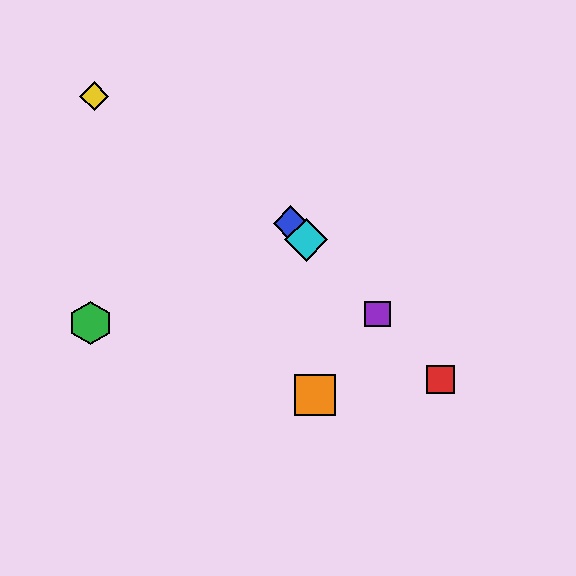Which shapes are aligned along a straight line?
The red square, the blue diamond, the purple square, the cyan diamond are aligned along a straight line.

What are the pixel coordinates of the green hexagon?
The green hexagon is at (90, 323).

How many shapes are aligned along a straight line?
4 shapes (the red square, the blue diamond, the purple square, the cyan diamond) are aligned along a straight line.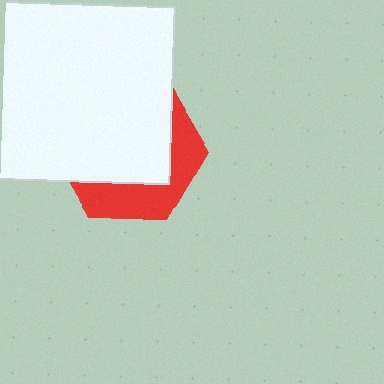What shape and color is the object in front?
The object in front is a white square.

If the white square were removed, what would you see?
You would see the complete red hexagon.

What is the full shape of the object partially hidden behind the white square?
The partially hidden object is a red hexagon.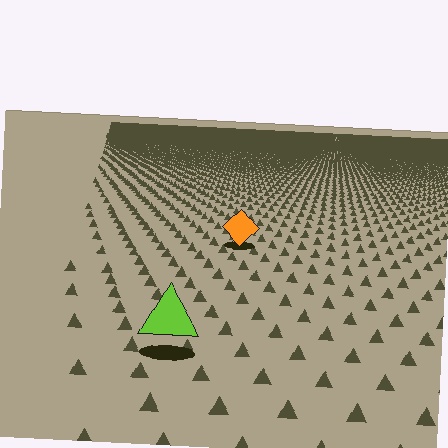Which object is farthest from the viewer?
The orange diamond is farthest from the viewer. It appears smaller and the ground texture around it is denser.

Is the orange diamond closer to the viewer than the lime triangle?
No. The lime triangle is closer — you can tell from the texture gradient: the ground texture is coarser near it.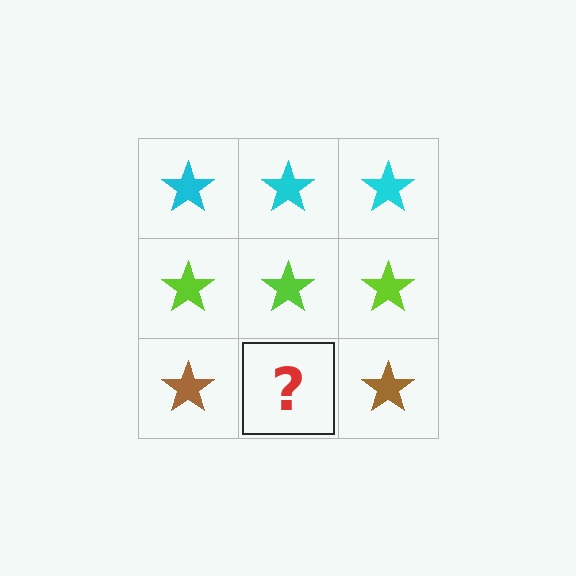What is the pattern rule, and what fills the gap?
The rule is that each row has a consistent color. The gap should be filled with a brown star.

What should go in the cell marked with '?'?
The missing cell should contain a brown star.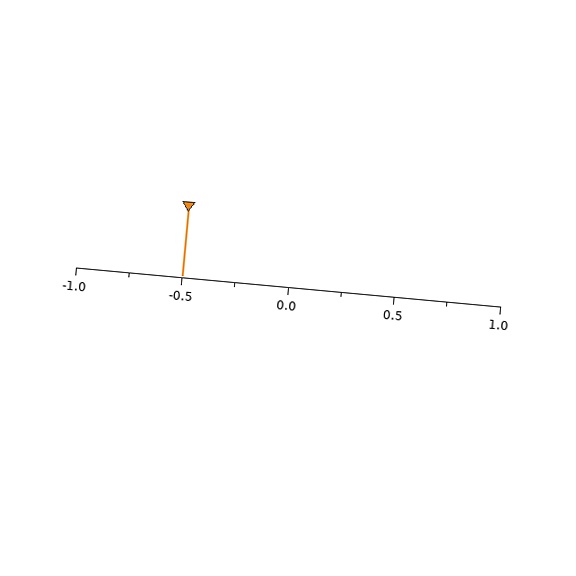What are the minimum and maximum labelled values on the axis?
The axis runs from -1.0 to 1.0.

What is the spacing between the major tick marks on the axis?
The major ticks are spaced 0.5 apart.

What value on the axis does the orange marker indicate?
The marker indicates approximately -0.5.